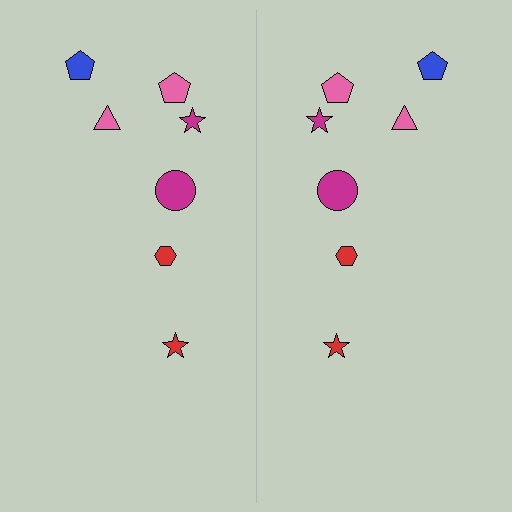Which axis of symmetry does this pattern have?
The pattern has a vertical axis of symmetry running through the center of the image.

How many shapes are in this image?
There are 14 shapes in this image.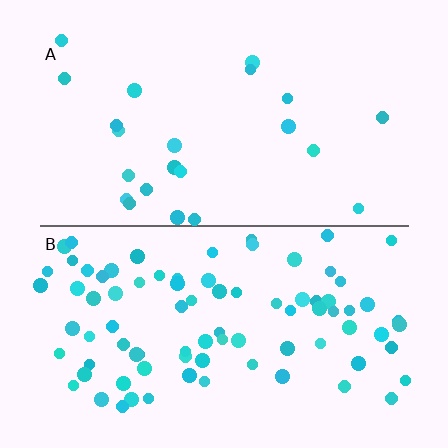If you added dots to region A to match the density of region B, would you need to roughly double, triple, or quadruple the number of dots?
Approximately quadruple.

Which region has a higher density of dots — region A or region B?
B (the bottom).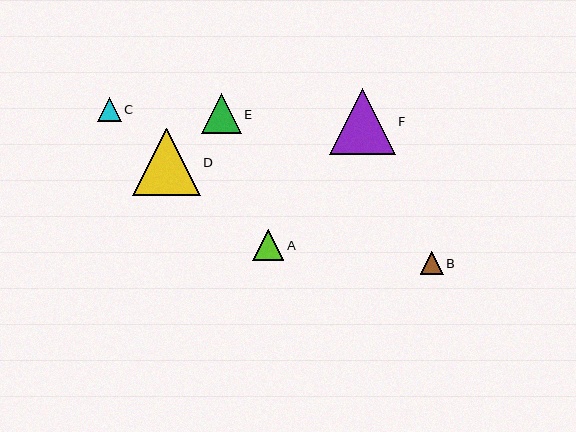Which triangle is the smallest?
Triangle B is the smallest with a size of approximately 23 pixels.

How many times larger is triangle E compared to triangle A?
Triangle E is approximately 1.3 times the size of triangle A.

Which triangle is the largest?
Triangle D is the largest with a size of approximately 67 pixels.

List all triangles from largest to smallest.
From largest to smallest: D, F, E, A, C, B.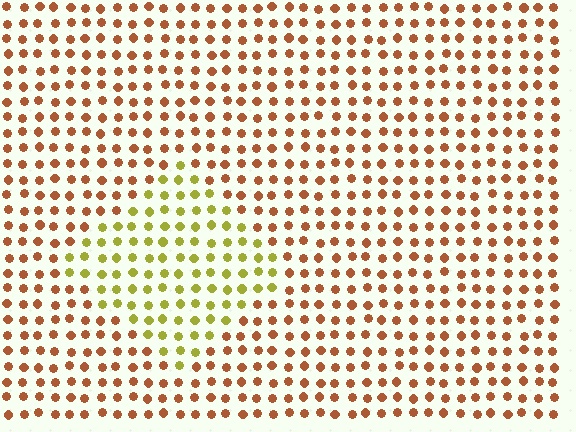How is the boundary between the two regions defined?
The boundary is defined purely by a slight shift in hue (about 49 degrees). Spacing, size, and orientation are identical on both sides.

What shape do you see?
I see a diamond.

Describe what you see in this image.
The image is filled with small brown elements in a uniform arrangement. A diamond-shaped region is visible where the elements are tinted to a slightly different hue, forming a subtle color boundary.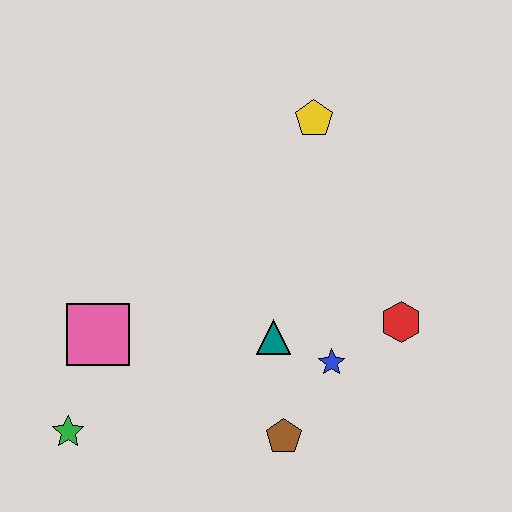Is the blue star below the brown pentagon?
No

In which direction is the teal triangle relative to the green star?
The teal triangle is to the right of the green star.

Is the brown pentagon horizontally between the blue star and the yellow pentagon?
No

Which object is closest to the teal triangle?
The blue star is closest to the teal triangle.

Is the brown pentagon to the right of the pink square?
Yes